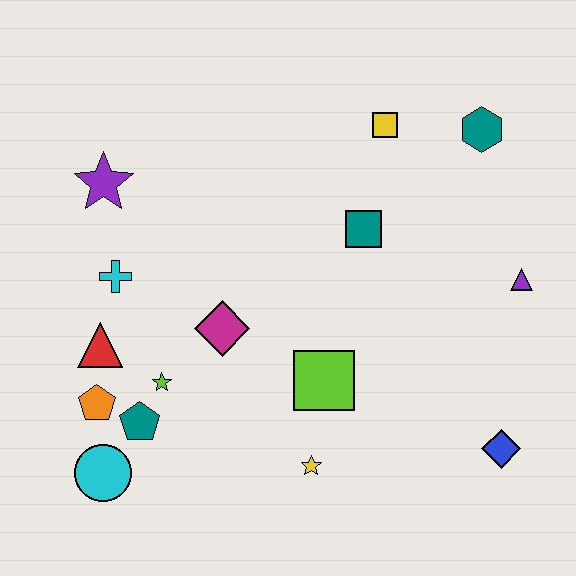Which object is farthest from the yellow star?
The teal hexagon is farthest from the yellow star.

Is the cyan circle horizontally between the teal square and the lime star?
No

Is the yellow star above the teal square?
No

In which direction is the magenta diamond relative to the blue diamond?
The magenta diamond is to the left of the blue diamond.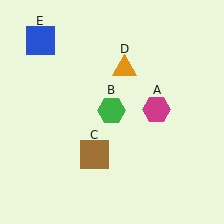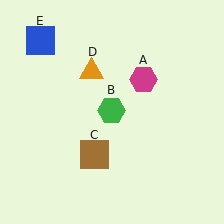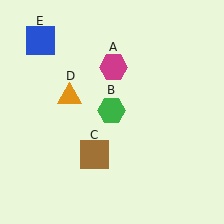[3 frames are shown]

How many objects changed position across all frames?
2 objects changed position: magenta hexagon (object A), orange triangle (object D).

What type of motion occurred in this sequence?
The magenta hexagon (object A), orange triangle (object D) rotated counterclockwise around the center of the scene.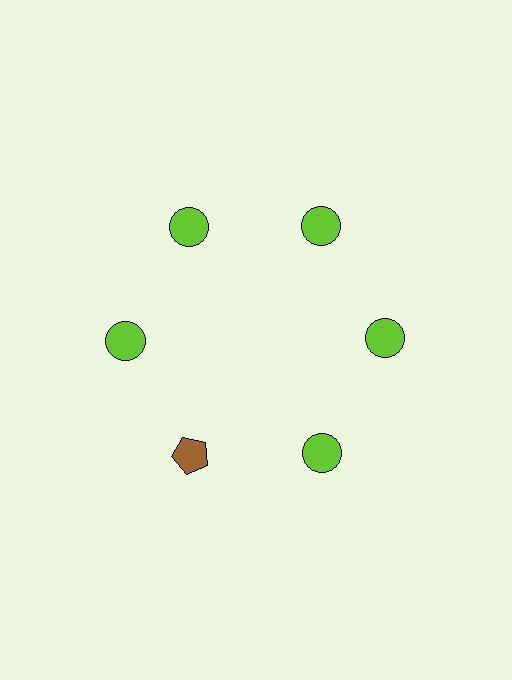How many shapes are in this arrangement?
There are 6 shapes arranged in a ring pattern.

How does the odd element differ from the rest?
It differs in both color (brown instead of lime) and shape (pentagon instead of circle).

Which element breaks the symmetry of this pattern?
The brown pentagon at roughly the 7 o'clock position breaks the symmetry. All other shapes are lime circles.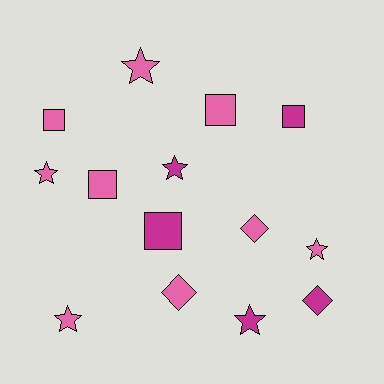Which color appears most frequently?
Pink, with 9 objects.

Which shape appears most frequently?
Star, with 6 objects.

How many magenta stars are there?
There are 2 magenta stars.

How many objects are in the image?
There are 14 objects.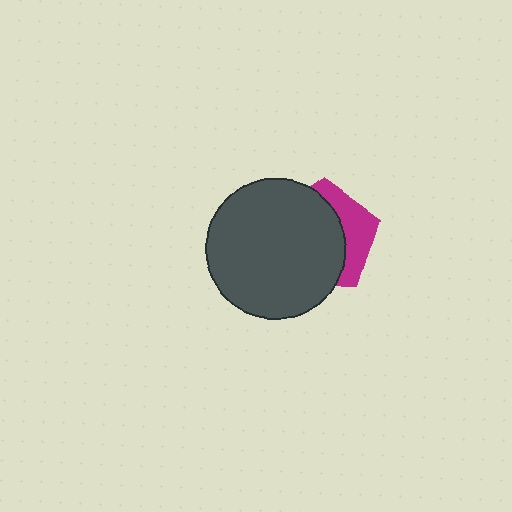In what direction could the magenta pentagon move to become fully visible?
The magenta pentagon could move right. That would shift it out from behind the dark gray circle entirely.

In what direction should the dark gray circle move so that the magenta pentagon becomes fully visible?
The dark gray circle should move left. That is the shortest direction to clear the overlap and leave the magenta pentagon fully visible.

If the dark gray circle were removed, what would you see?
You would see the complete magenta pentagon.